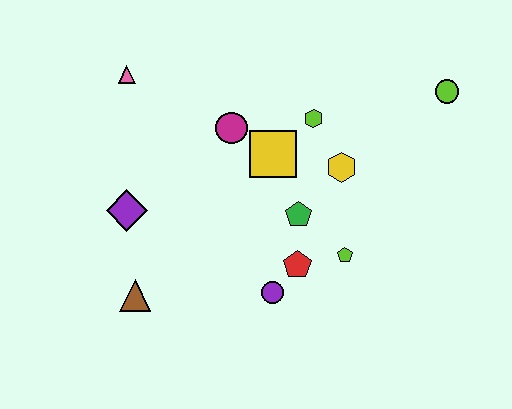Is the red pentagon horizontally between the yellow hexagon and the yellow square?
Yes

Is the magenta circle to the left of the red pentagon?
Yes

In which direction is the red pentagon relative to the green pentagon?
The red pentagon is below the green pentagon.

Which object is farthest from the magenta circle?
The lime circle is farthest from the magenta circle.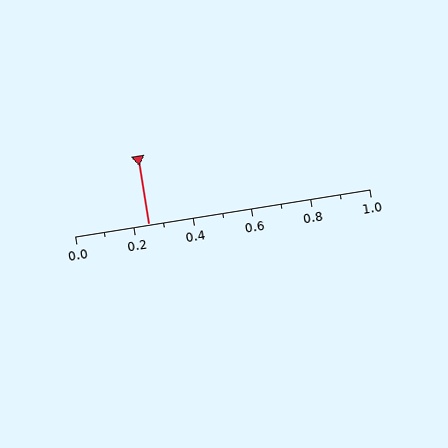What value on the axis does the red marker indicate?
The marker indicates approximately 0.25.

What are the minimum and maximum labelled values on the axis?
The axis runs from 0.0 to 1.0.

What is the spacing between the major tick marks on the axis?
The major ticks are spaced 0.2 apart.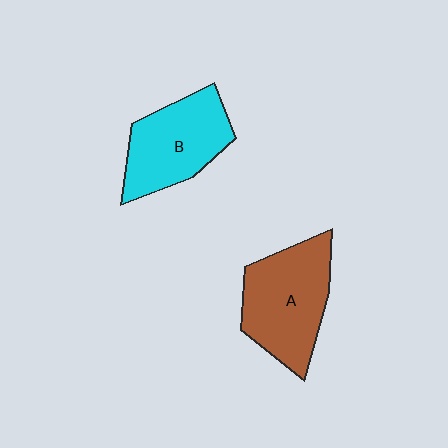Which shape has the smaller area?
Shape B (cyan).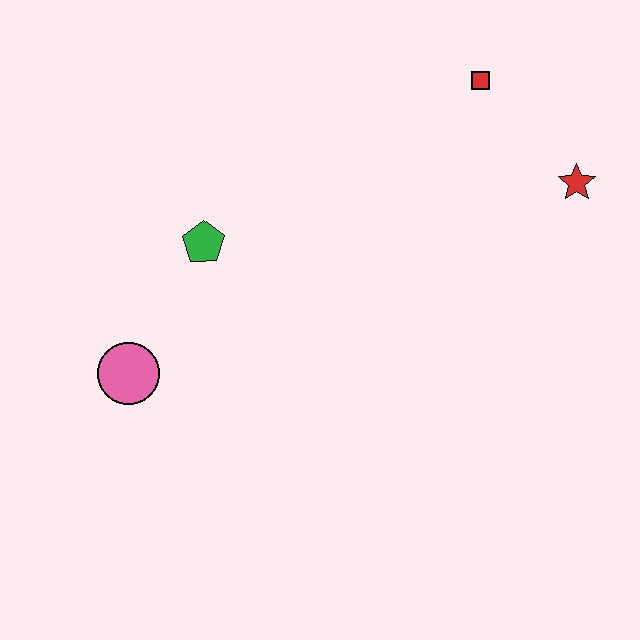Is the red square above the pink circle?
Yes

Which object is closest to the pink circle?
The green pentagon is closest to the pink circle.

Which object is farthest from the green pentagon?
The red star is farthest from the green pentagon.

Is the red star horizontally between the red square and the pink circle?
No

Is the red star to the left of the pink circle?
No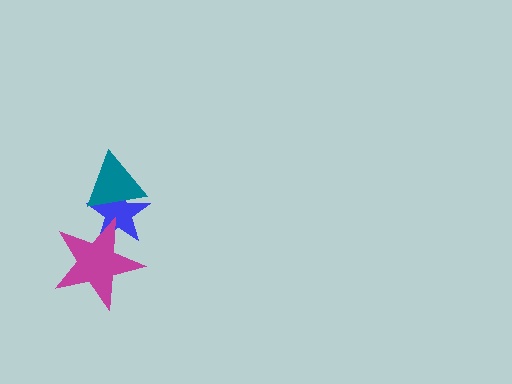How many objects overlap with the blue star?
2 objects overlap with the blue star.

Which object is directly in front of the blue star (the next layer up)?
The teal triangle is directly in front of the blue star.